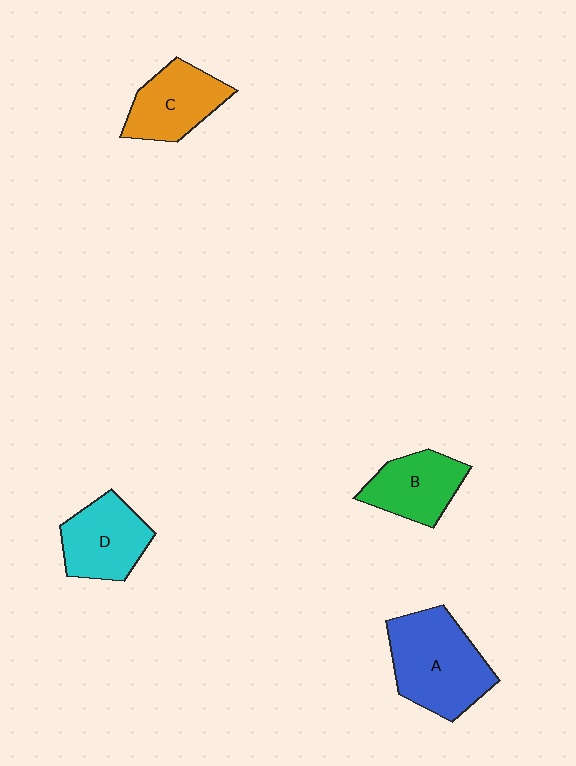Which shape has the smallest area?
Shape B (green).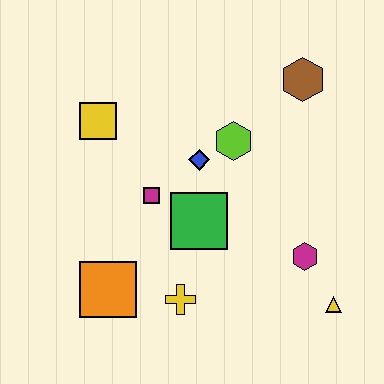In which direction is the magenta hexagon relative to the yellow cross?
The magenta hexagon is to the right of the yellow cross.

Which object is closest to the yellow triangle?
The magenta hexagon is closest to the yellow triangle.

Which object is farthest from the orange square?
The brown hexagon is farthest from the orange square.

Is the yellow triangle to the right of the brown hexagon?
Yes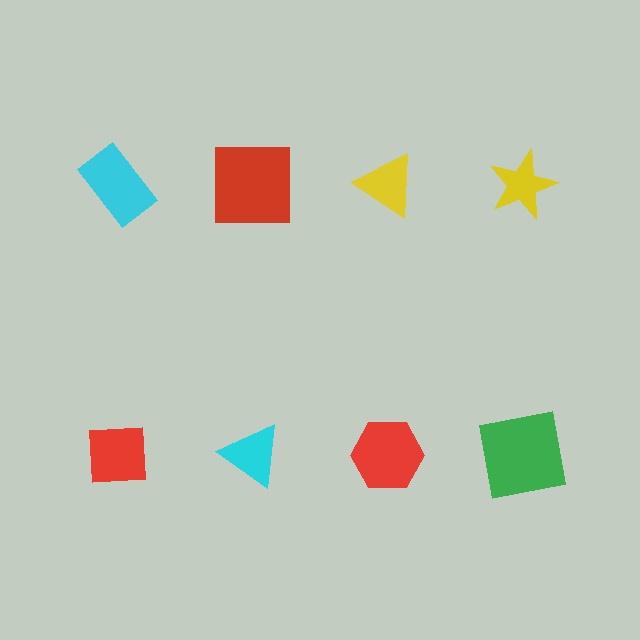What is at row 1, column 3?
A yellow triangle.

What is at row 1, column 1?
A cyan rectangle.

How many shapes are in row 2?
4 shapes.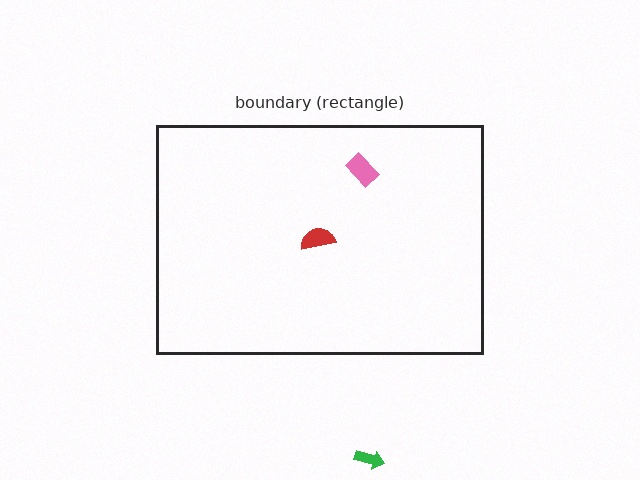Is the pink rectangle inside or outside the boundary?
Inside.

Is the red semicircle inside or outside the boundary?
Inside.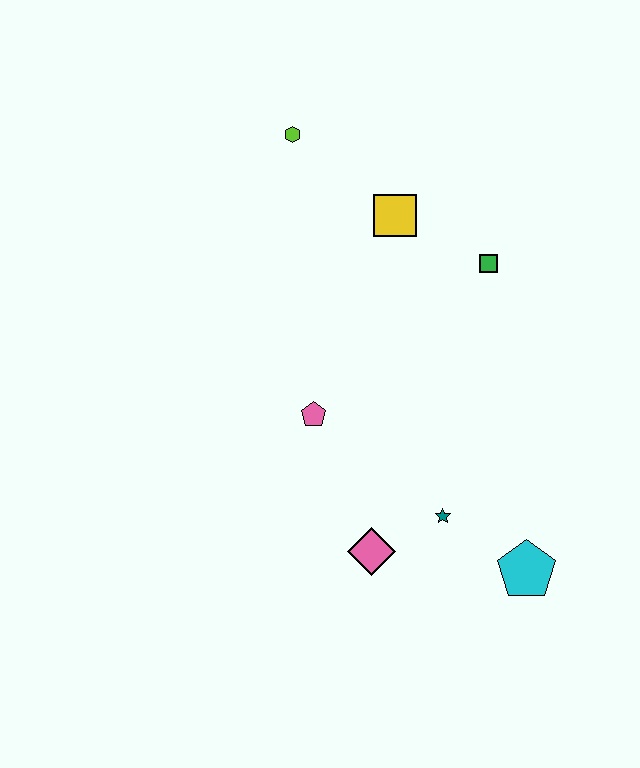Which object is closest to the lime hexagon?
The yellow square is closest to the lime hexagon.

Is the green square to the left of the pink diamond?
No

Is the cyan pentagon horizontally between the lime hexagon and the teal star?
No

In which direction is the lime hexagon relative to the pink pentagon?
The lime hexagon is above the pink pentagon.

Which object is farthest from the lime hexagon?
The cyan pentagon is farthest from the lime hexagon.